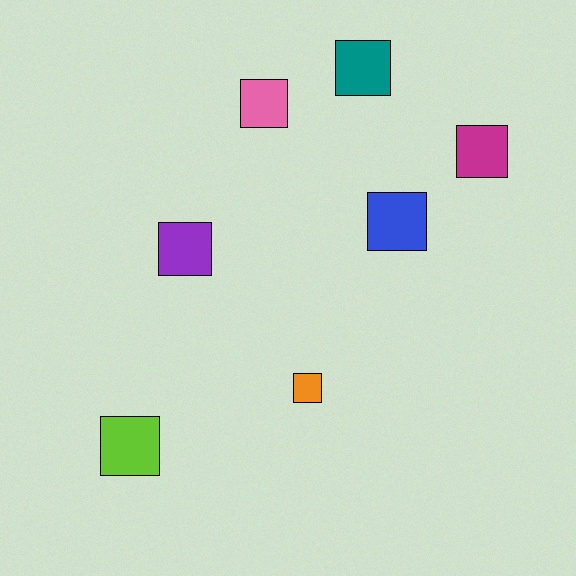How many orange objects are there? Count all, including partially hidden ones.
There is 1 orange object.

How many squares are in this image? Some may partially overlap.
There are 7 squares.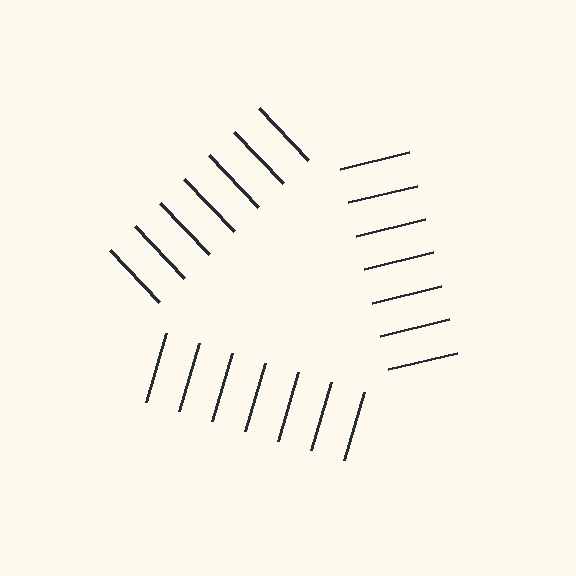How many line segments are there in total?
21 — 7 along each of the 3 edges.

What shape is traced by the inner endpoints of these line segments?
An illusory triangle — the line segments terminate on its edges but no continuous stroke is drawn.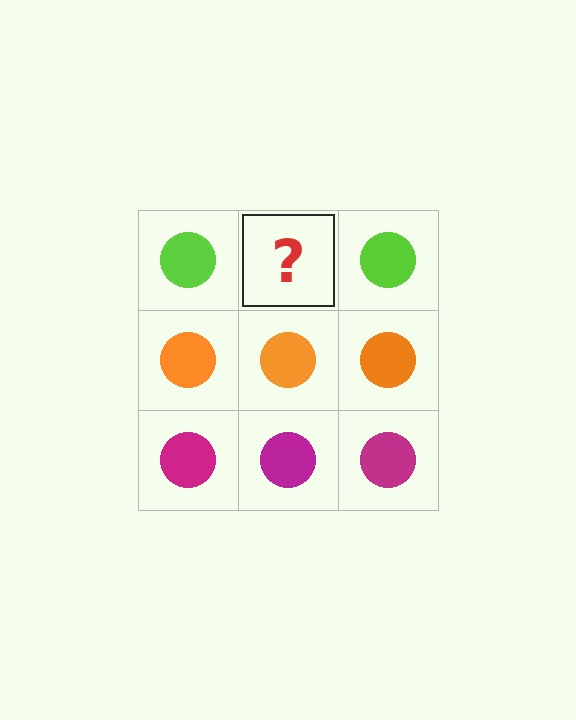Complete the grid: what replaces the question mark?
The question mark should be replaced with a lime circle.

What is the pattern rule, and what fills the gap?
The rule is that each row has a consistent color. The gap should be filled with a lime circle.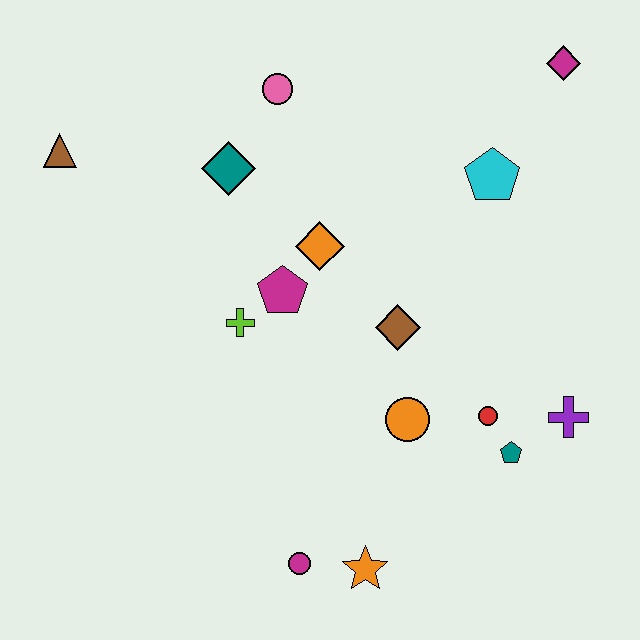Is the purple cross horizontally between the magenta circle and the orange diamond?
No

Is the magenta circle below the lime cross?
Yes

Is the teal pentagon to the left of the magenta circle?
No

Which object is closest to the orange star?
The magenta circle is closest to the orange star.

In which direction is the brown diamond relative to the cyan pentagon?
The brown diamond is below the cyan pentagon.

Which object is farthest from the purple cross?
The brown triangle is farthest from the purple cross.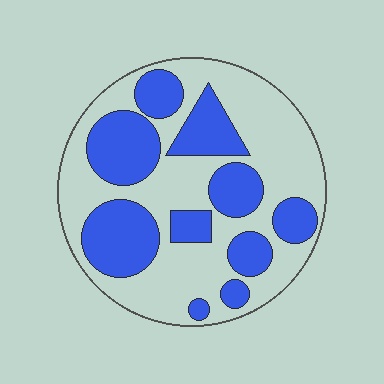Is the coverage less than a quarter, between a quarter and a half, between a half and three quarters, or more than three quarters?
Between a quarter and a half.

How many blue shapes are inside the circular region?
10.